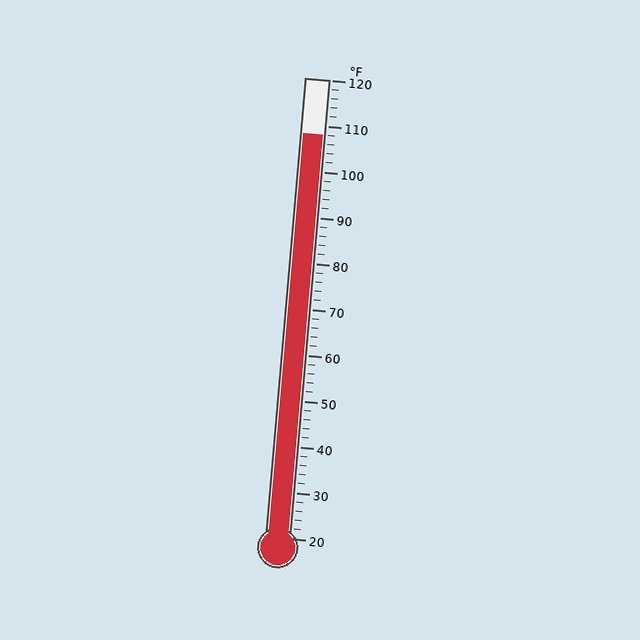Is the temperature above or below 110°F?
The temperature is below 110°F.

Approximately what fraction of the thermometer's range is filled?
The thermometer is filled to approximately 90% of its range.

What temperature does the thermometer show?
The thermometer shows approximately 108°F.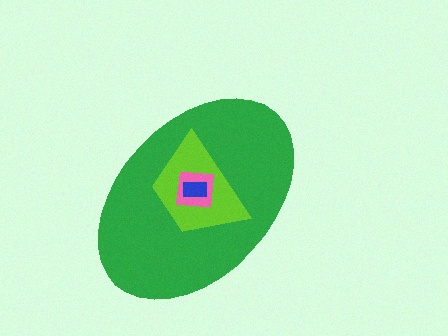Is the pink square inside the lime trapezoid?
Yes.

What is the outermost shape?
The green ellipse.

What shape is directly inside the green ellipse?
The lime trapezoid.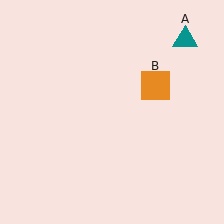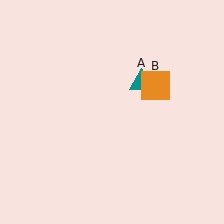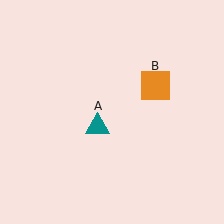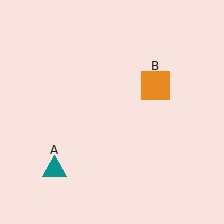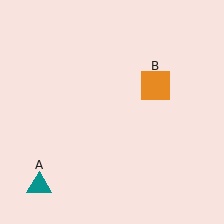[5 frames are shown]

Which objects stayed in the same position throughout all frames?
Orange square (object B) remained stationary.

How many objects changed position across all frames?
1 object changed position: teal triangle (object A).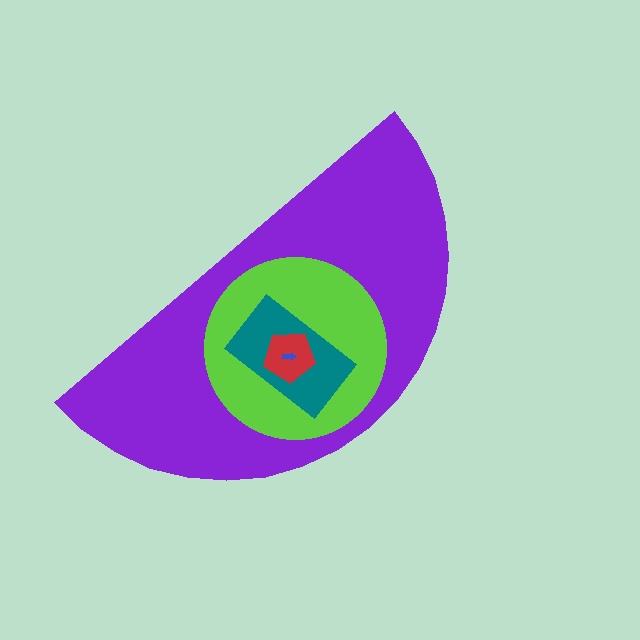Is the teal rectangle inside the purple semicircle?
Yes.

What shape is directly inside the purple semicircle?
The lime circle.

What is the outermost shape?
The purple semicircle.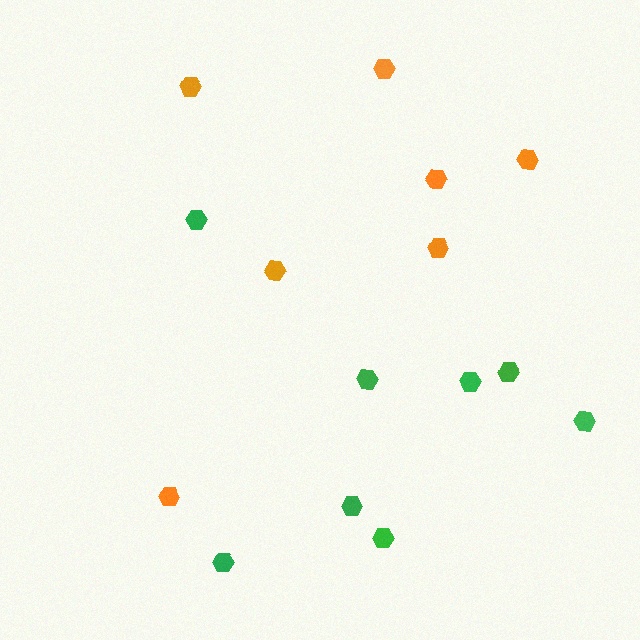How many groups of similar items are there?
There are 2 groups: one group of orange hexagons (7) and one group of green hexagons (8).